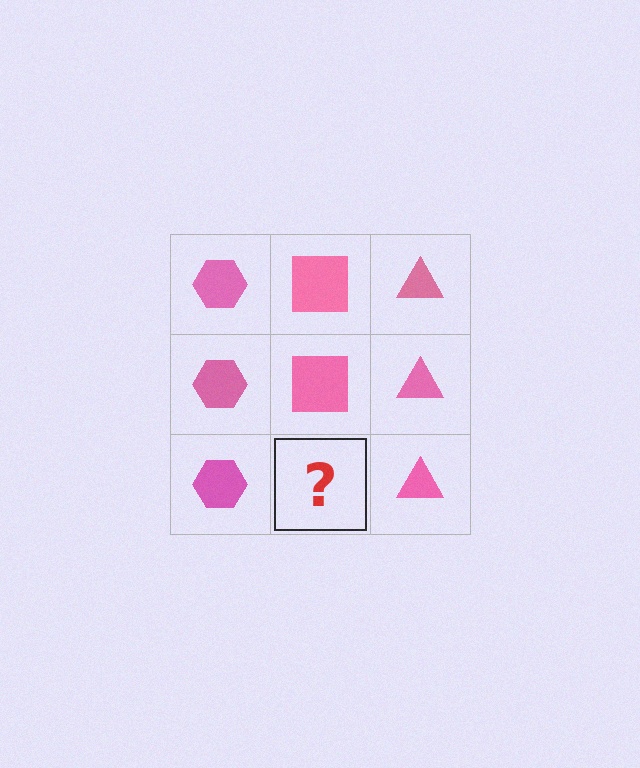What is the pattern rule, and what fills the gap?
The rule is that each column has a consistent shape. The gap should be filled with a pink square.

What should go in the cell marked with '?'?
The missing cell should contain a pink square.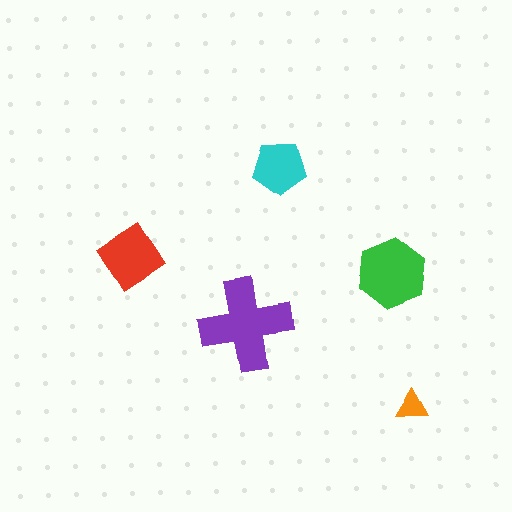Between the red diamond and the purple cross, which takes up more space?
The purple cross.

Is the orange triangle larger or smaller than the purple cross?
Smaller.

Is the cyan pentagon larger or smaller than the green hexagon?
Smaller.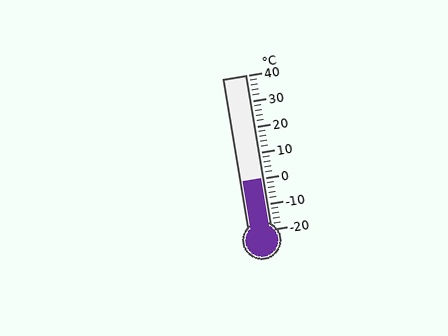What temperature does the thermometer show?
The thermometer shows approximately 0°C.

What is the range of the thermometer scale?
The thermometer scale ranges from -20°C to 40°C.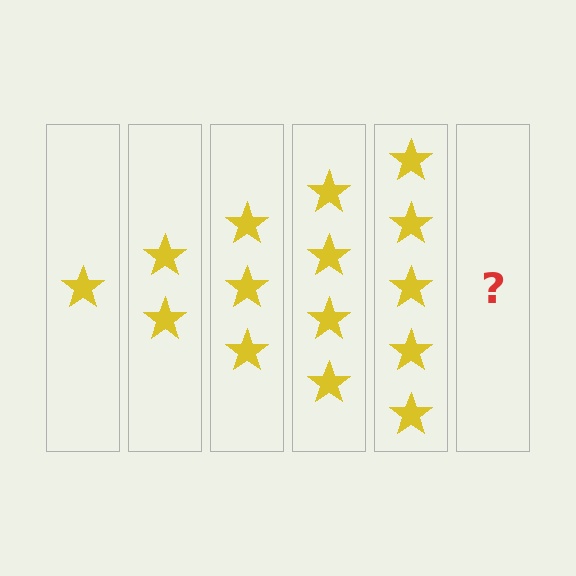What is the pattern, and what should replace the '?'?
The pattern is that each step adds one more star. The '?' should be 6 stars.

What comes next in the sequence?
The next element should be 6 stars.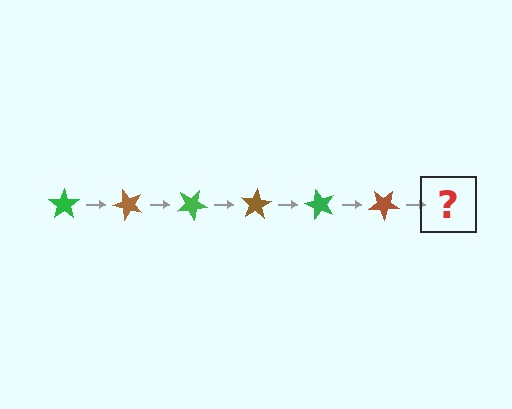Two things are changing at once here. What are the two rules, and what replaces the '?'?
The two rules are that it rotates 50 degrees each step and the color cycles through green and brown. The '?' should be a green star, rotated 300 degrees from the start.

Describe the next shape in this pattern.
It should be a green star, rotated 300 degrees from the start.